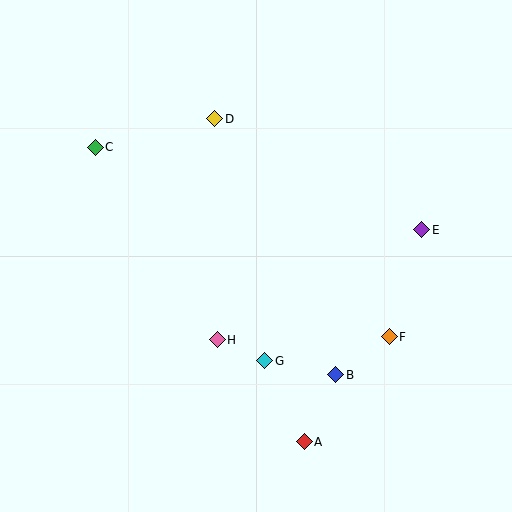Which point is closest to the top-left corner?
Point C is closest to the top-left corner.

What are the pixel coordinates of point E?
Point E is at (422, 230).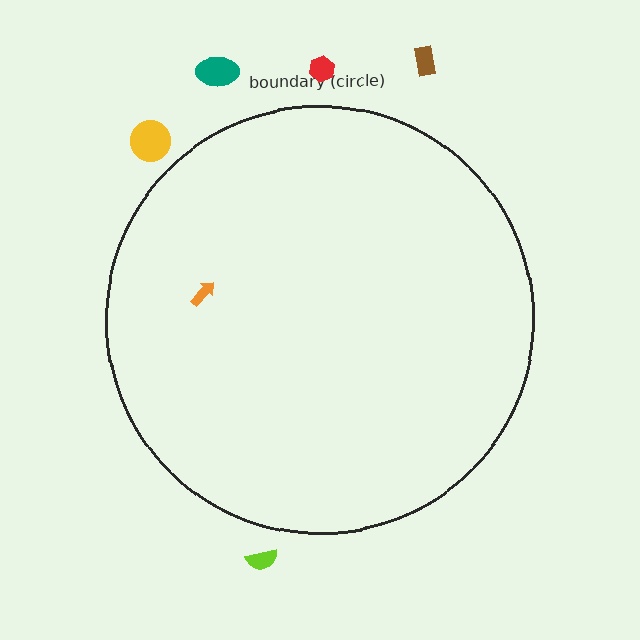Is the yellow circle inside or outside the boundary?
Outside.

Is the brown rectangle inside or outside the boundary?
Outside.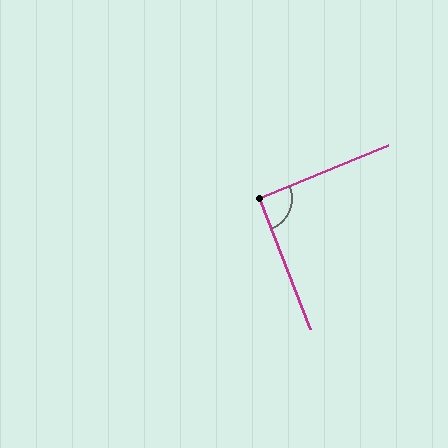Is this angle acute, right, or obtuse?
It is approximately a right angle.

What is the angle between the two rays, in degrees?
Approximately 91 degrees.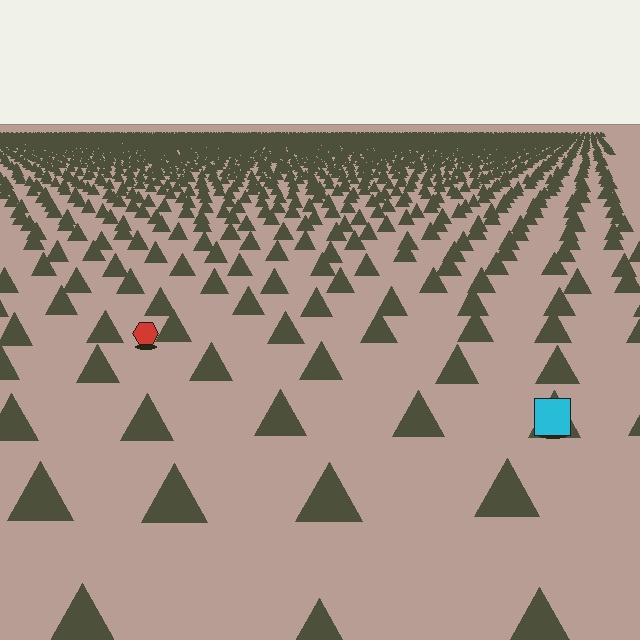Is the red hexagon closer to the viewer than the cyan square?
No. The cyan square is closer — you can tell from the texture gradient: the ground texture is coarser near it.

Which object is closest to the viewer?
The cyan square is closest. The texture marks near it are larger and more spread out.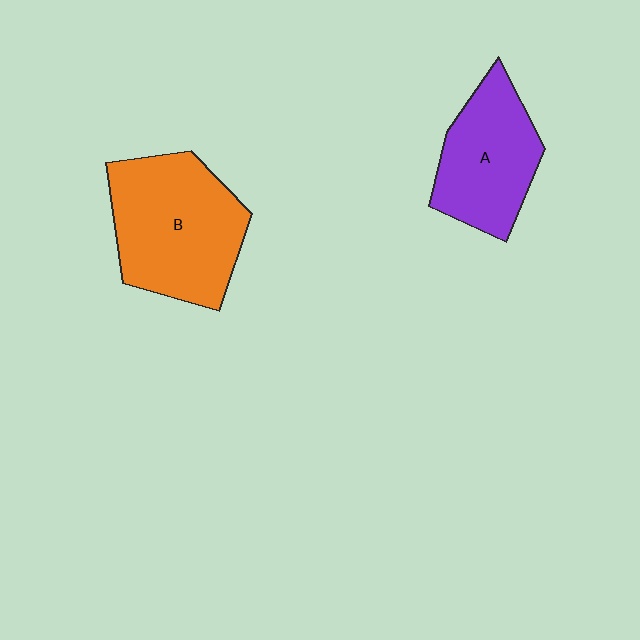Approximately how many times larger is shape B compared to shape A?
Approximately 1.3 times.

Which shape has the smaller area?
Shape A (purple).